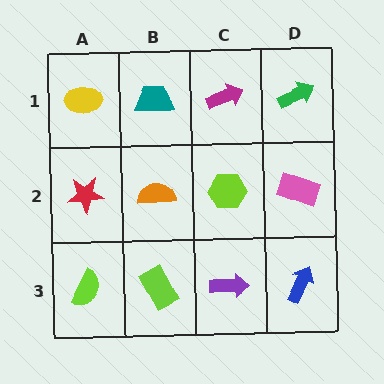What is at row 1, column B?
A teal trapezoid.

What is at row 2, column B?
An orange semicircle.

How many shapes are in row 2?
4 shapes.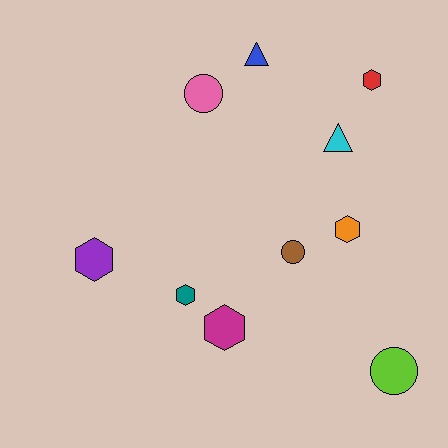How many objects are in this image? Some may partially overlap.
There are 10 objects.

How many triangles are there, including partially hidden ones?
There are 2 triangles.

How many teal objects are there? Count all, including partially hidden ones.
There is 1 teal object.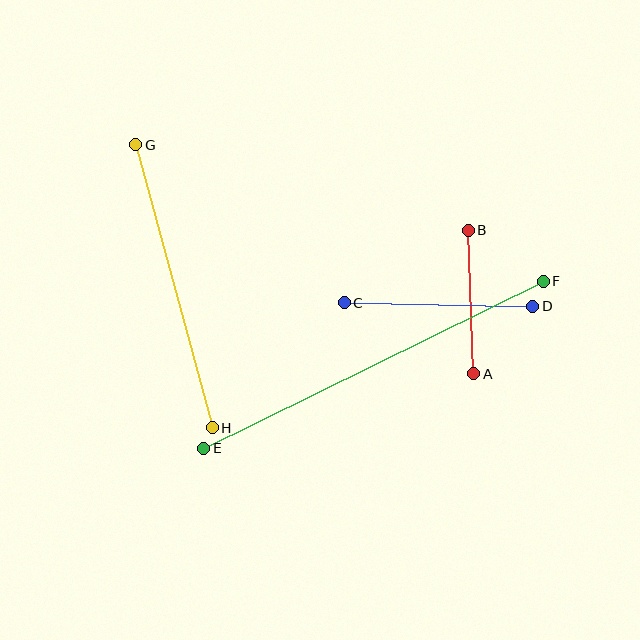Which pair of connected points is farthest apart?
Points E and F are farthest apart.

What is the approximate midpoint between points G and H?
The midpoint is at approximately (174, 286) pixels.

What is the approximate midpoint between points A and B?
The midpoint is at approximately (471, 302) pixels.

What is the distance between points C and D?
The distance is approximately 189 pixels.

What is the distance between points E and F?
The distance is approximately 378 pixels.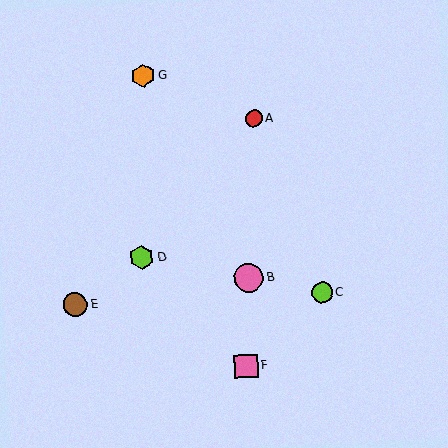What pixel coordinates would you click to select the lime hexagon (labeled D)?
Click at (142, 258) to select the lime hexagon D.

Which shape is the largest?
The pink circle (labeled B) is the largest.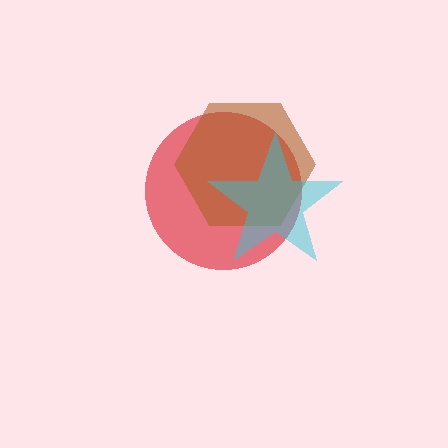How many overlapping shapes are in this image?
There are 3 overlapping shapes in the image.